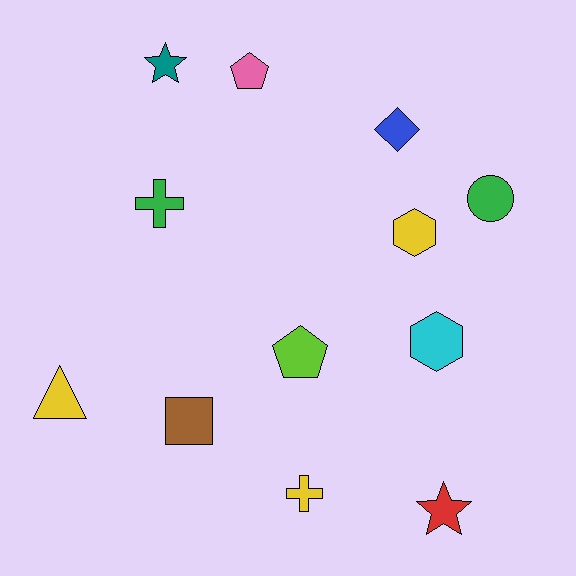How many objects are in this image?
There are 12 objects.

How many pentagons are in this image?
There are 2 pentagons.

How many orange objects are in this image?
There are no orange objects.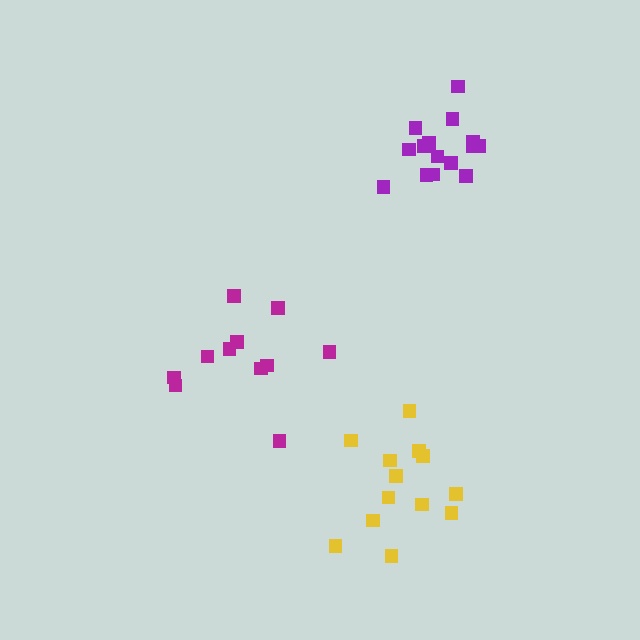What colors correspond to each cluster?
The clusters are colored: magenta, purple, yellow.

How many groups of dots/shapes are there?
There are 3 groups.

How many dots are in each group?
Group 1: 11 dots, Group 2: 15 dots, Group 3: 13 dots (39 total).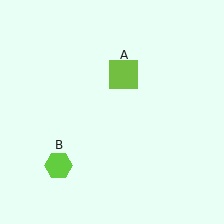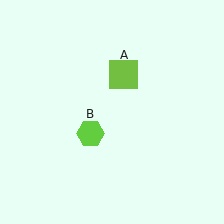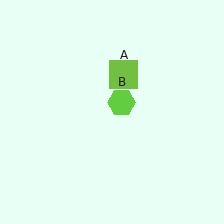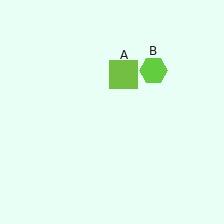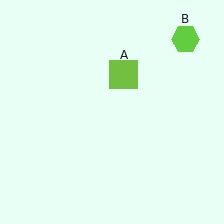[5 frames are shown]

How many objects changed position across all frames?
1 object changed position: lime hexagon (object B).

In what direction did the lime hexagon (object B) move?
The lime hexagon (object B) moved up and to the right.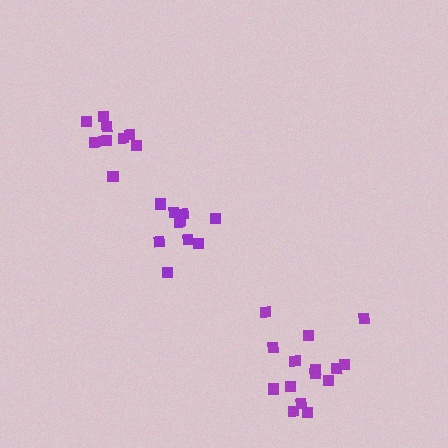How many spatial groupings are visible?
There are 3 spatial groupings.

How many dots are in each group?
Group 1: 10 dots, Group 2: 15 dots, Group 3: 10 dots (35 total).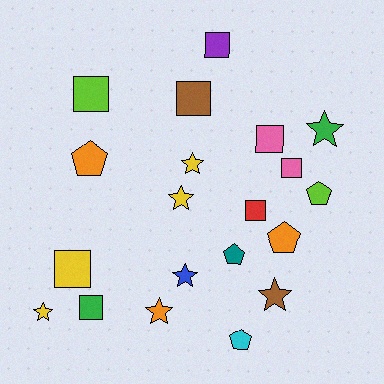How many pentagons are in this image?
There are 5 pentagons.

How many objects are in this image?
There are 20 objects.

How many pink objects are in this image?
There are 2 pink objects.